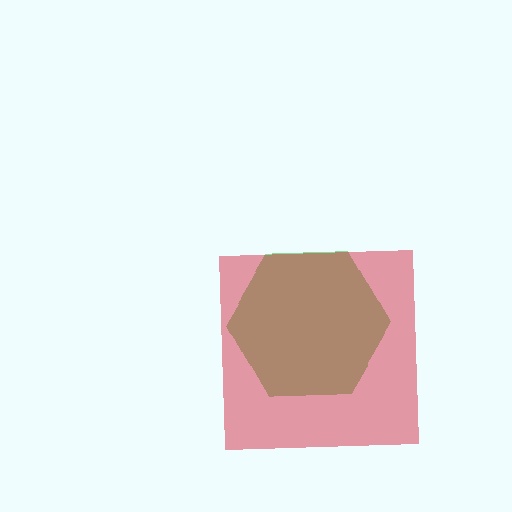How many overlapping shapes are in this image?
There are 2 overlapping shapes in the image.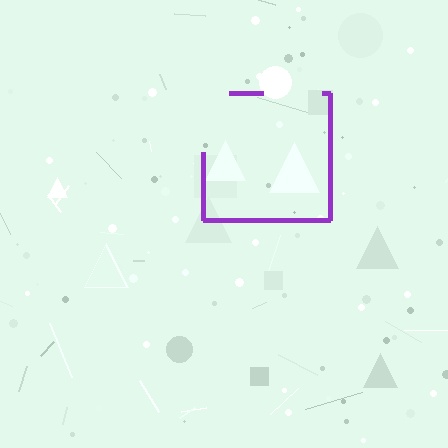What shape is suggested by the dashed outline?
The dashed outline suggests a square.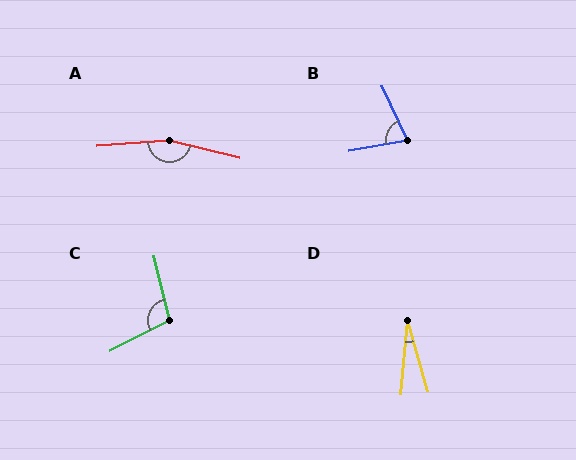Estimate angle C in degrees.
Approximately 104 degrees.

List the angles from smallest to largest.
D (21°), B (75°), C (104°), A (162°).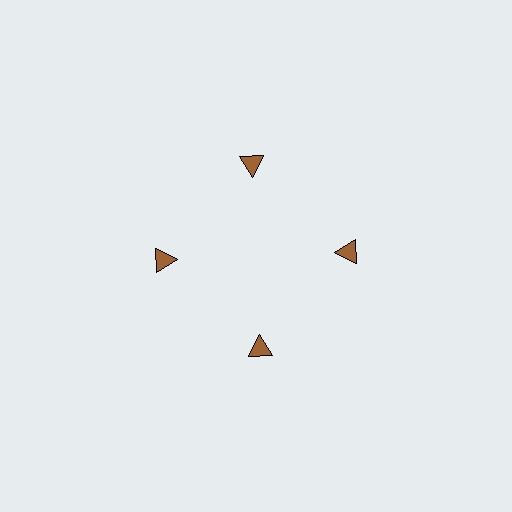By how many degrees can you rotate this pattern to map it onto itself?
The pattern maps onto itself every 90 degrees of rotation.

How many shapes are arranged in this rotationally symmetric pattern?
There are 4 shapes, arranged in 4 groups of 1.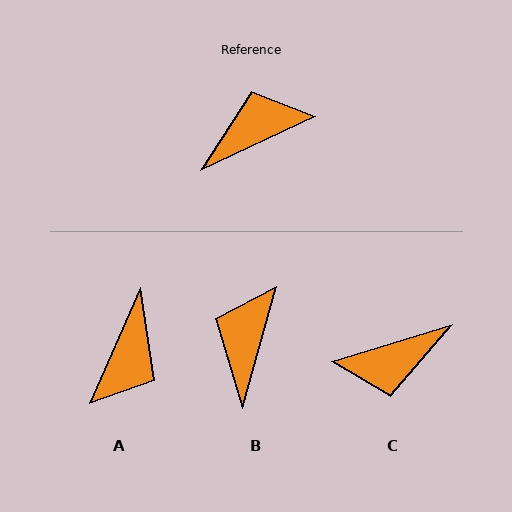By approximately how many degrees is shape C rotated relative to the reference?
Approximately 172 degrees counter-clockwise.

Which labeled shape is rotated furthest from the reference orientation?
C, about 172 degrees away.